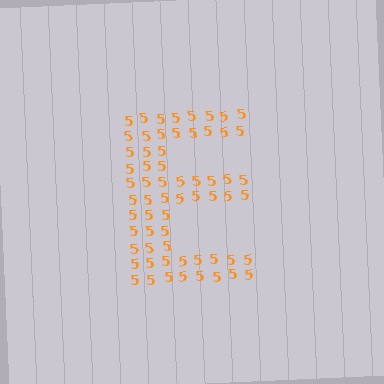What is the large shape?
The large shape is the letter E.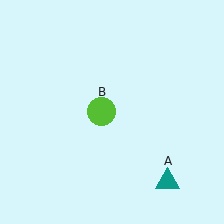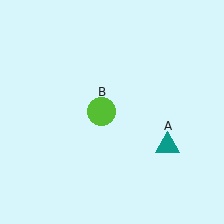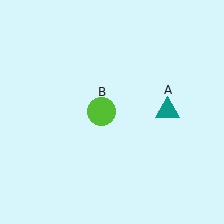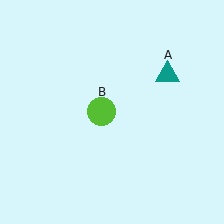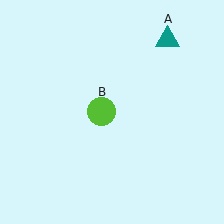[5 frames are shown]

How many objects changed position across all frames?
1 object changed position: teal triangle (object A).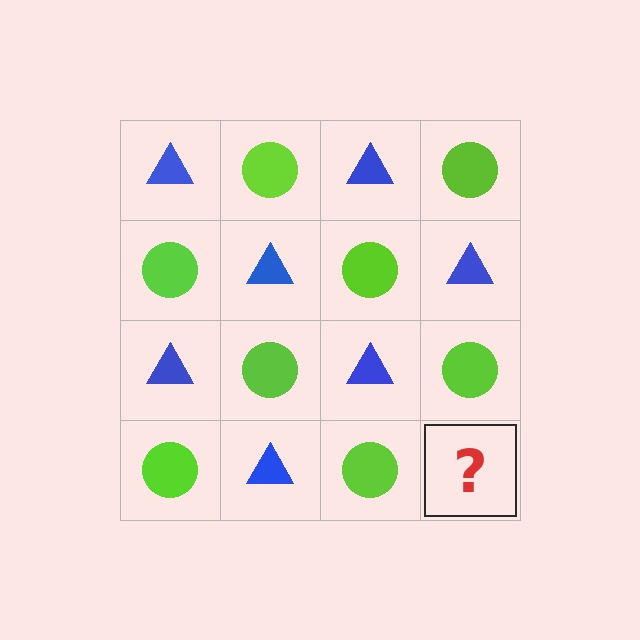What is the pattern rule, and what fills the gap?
The rule is that it alternates blue triangle and lime circle in a checkerboard pattern. The gap should be filled with a blue triangle.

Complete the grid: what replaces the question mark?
The question mark should be replaced with a blue triangle.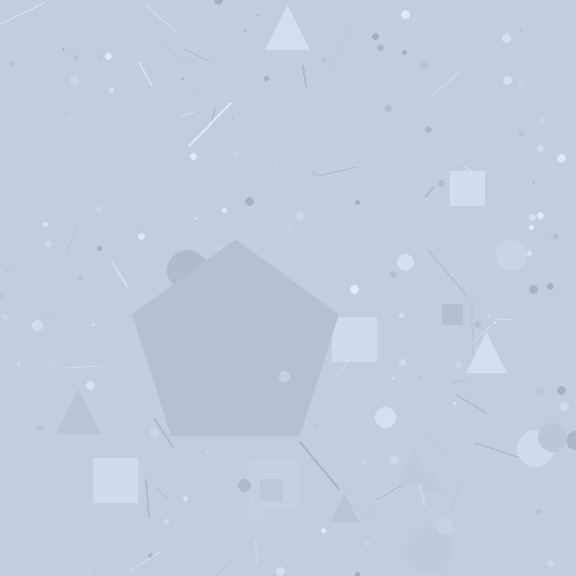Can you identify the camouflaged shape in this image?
The camouflaged shape is a pentagon.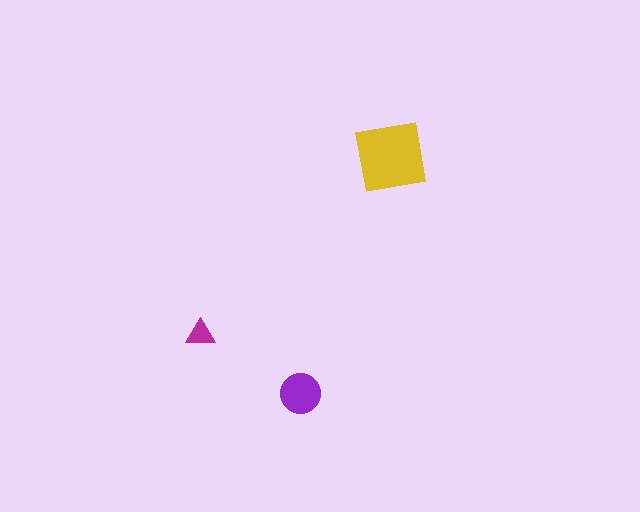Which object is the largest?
The yellow square.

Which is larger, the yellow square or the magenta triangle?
The yellow square.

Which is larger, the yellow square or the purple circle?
The yellow square.